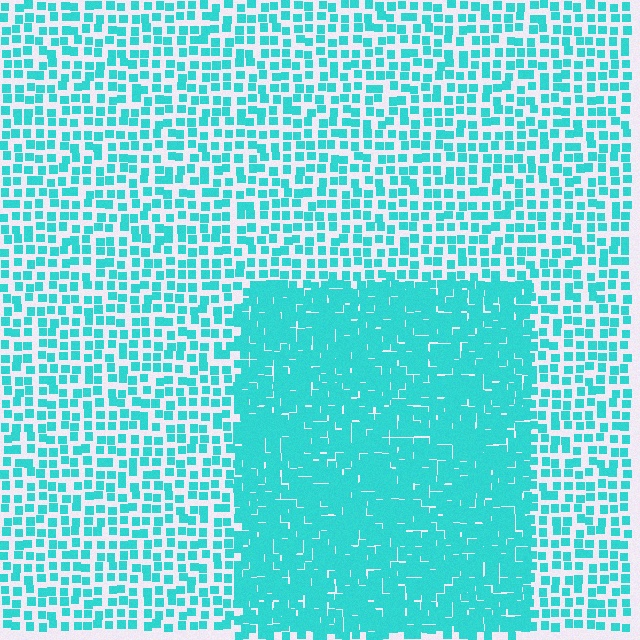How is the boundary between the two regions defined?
The boundary is defined by a change in element density (approximately 2.2x ratio). All elements are the same color, size, and shape.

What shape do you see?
I see a rectangle.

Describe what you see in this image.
The image contains small cyan elements arranged at two different densities. A rectangle-shaped region is visible where the elements are more densely packed than the surrounding area.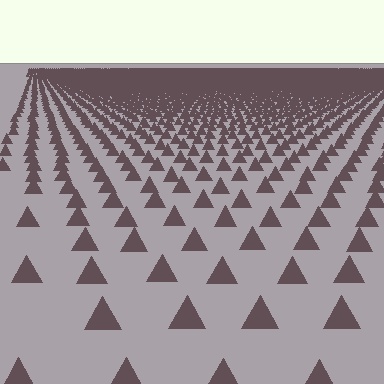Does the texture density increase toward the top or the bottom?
Density increases toward the top.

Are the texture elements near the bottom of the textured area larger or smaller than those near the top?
Larger. Near the bottom, elements are closer to the viewer and appear at a bigger on-screen size.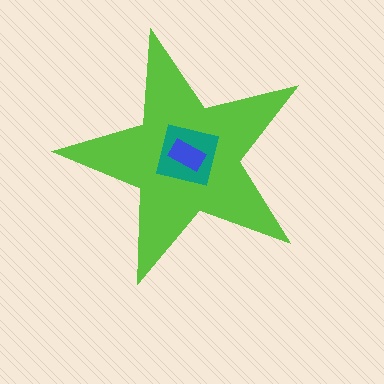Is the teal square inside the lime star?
Yes.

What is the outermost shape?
The lime star.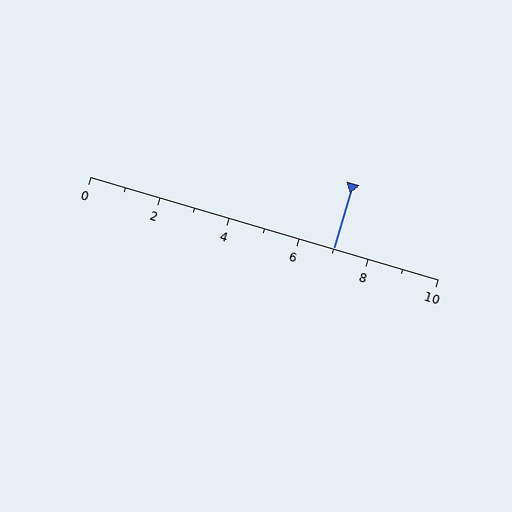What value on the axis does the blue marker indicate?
The marker indicates approximately 7.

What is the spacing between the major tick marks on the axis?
The major ticks are spaced 2 apart.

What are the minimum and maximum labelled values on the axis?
The axis runs from 0 to 10.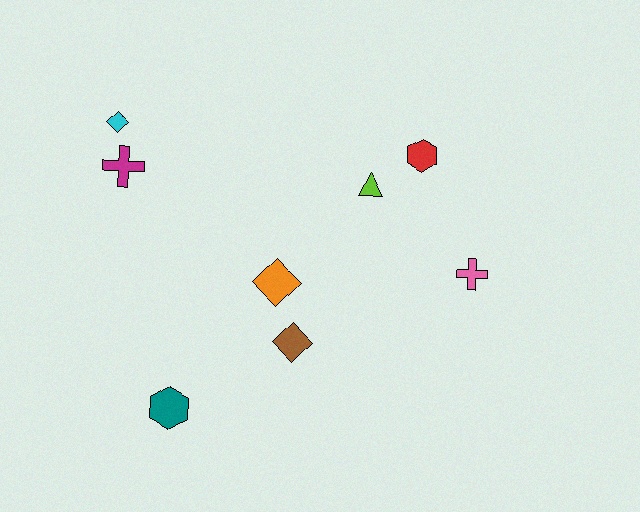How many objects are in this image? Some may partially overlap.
There are 8 objects.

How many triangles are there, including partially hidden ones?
There is 1 triangle.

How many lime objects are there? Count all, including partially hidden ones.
There is 1 lime object.